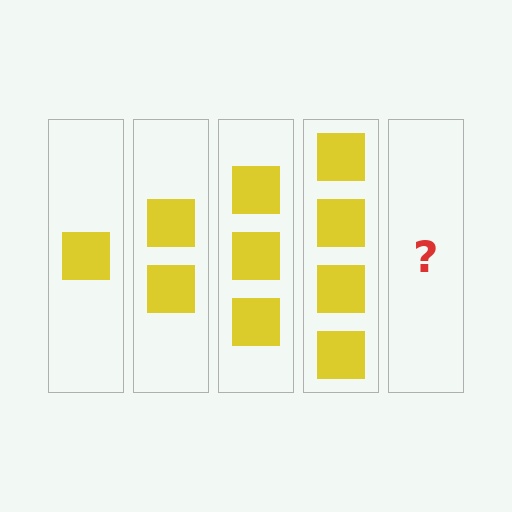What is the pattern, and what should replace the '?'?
The pattern is that each step adds one more square. The '?' should be 5 squares.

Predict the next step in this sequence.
The next step is 5 squares.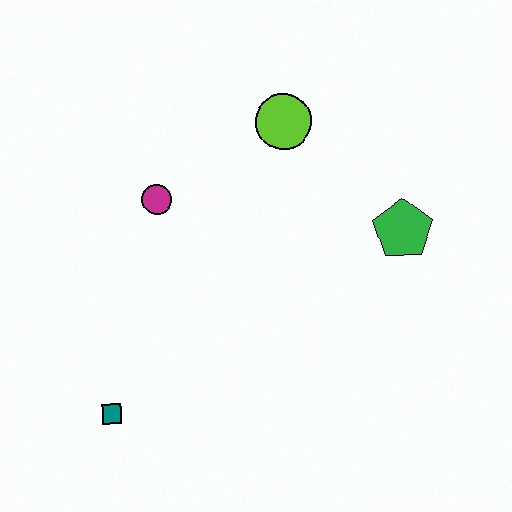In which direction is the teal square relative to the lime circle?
The teal square is below the lime circle.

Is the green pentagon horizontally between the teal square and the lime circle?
No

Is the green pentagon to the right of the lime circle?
Yes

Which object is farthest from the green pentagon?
The teal square is farthest from the green pentagon.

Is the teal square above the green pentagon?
No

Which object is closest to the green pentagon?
The lime circle is closest to the green pentagon.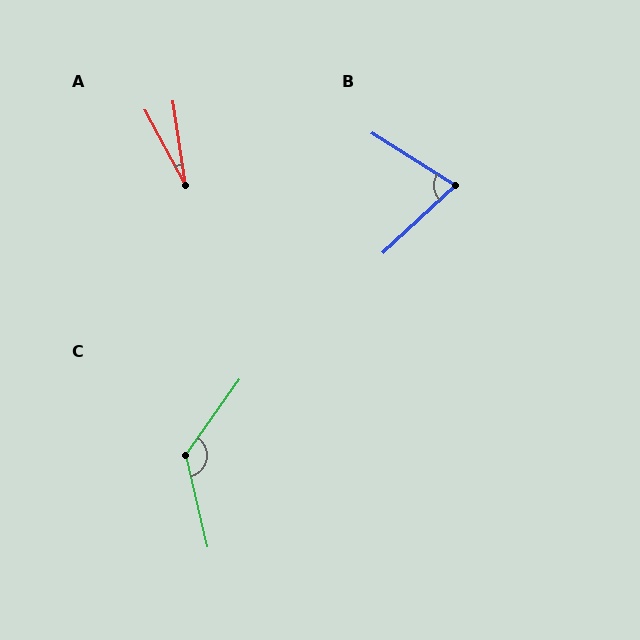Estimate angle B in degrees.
Approximately 75 degrees.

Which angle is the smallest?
A, at approximately 20 degrees.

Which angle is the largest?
C, at approximately 131 degrees.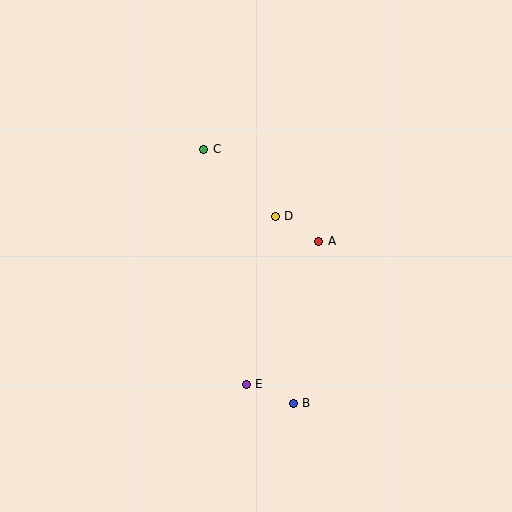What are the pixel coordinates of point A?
Point A is at (319, 241).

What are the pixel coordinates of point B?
Point B is at (293, 403).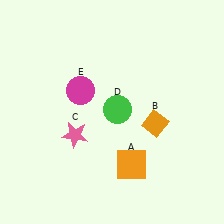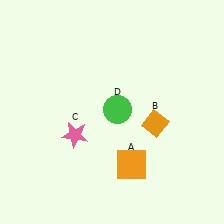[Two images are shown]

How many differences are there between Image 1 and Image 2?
There is 1 difference between the two images.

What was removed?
The magenta circle (E) was removed in Image 2.